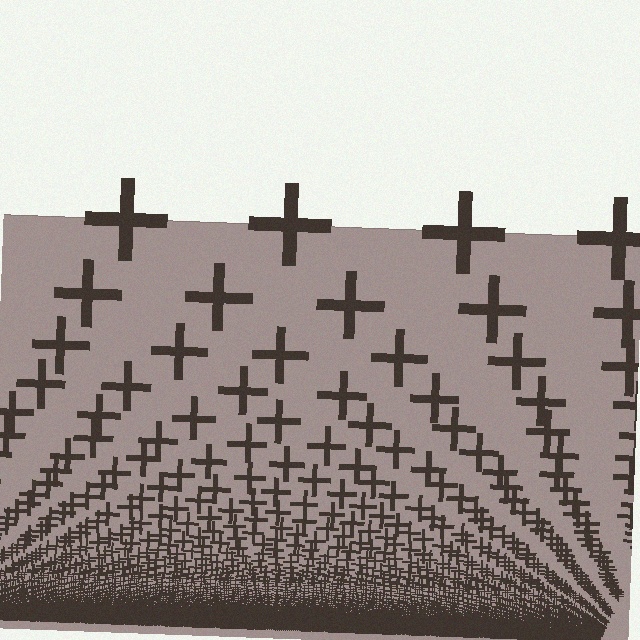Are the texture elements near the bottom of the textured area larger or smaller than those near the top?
Smaller. The gradient is inverted — elements near the bottom are smaller and denser.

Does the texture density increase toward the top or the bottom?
Density increases toward the bottom.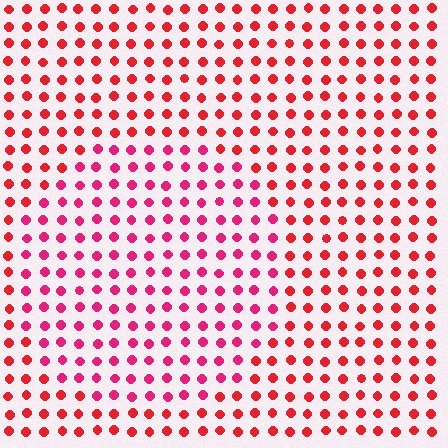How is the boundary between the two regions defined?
The boundary is defined purely by a slight shift in hue (about 24 degrees). Spacing, size, and orientation are identical on both sides.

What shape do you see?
I see a circle.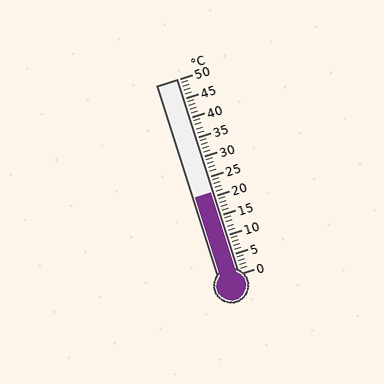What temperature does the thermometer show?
The thermometer shows approximately 21°C.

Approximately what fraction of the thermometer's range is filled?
The thermometer is filled to approximately 40% of its range.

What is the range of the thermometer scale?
The thermometer scale ranges from 0°C to 50°C.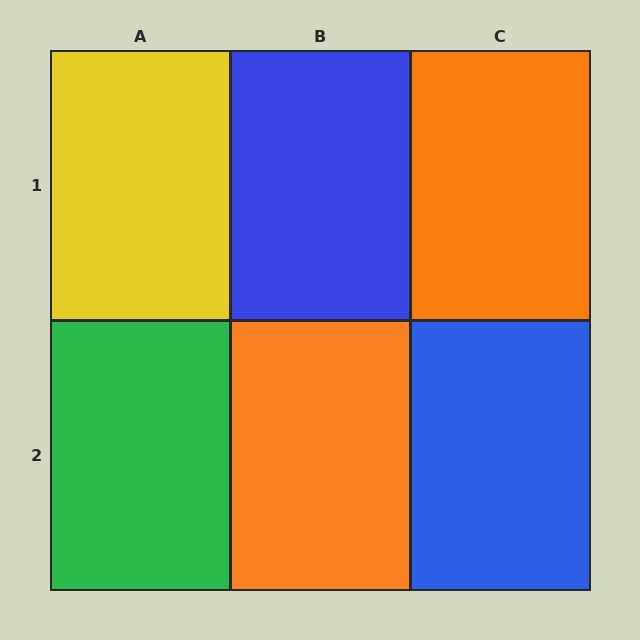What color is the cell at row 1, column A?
Yellow.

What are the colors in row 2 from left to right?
Green, orange, blue.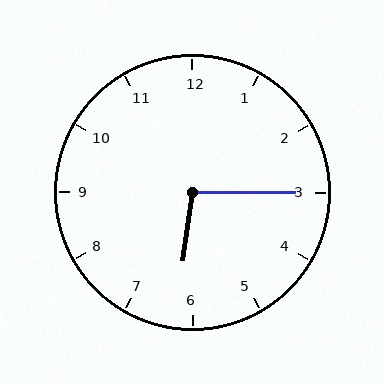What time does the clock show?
6:15.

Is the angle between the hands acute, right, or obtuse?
It is obtuse.